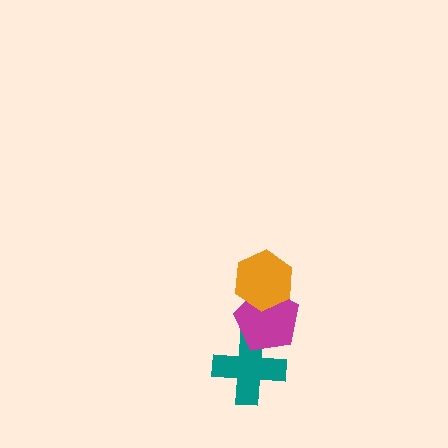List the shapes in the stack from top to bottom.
From top to bottom: the orange hexagon, the magenta pentagon, the teal cross.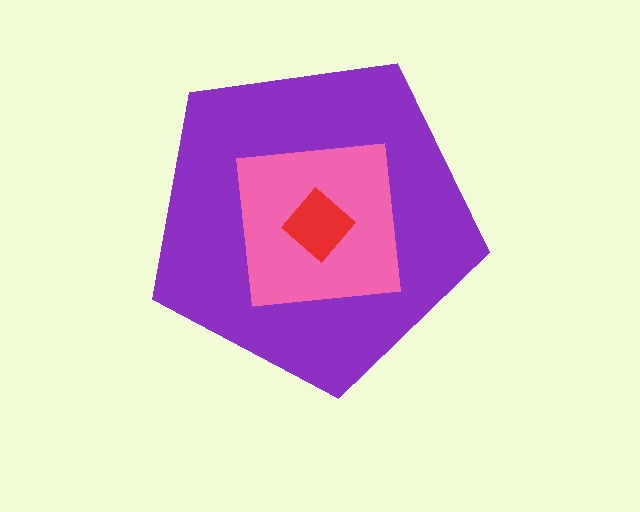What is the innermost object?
The red diamond.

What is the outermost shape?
The purple pentagon.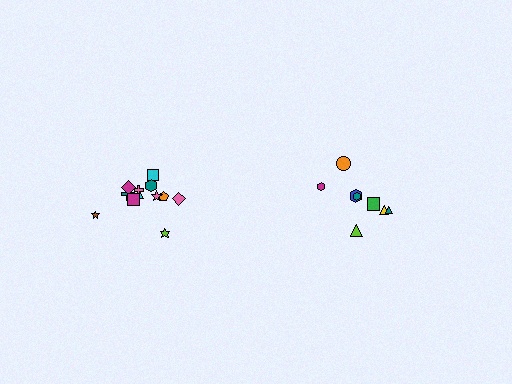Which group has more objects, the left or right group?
The left group.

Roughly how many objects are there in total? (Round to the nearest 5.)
Roughly 20 objects in total.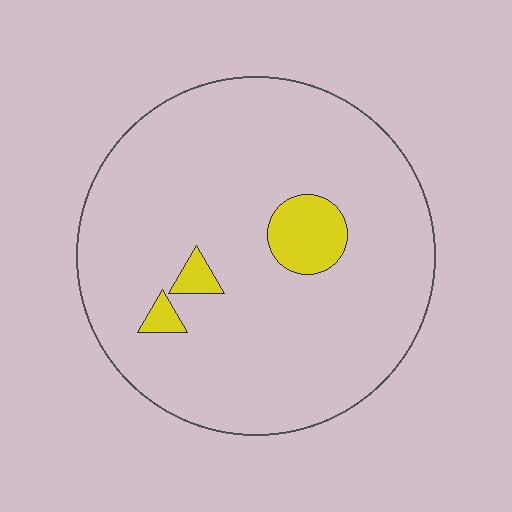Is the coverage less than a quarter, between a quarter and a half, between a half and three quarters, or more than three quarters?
Less than a quarter.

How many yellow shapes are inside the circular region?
3.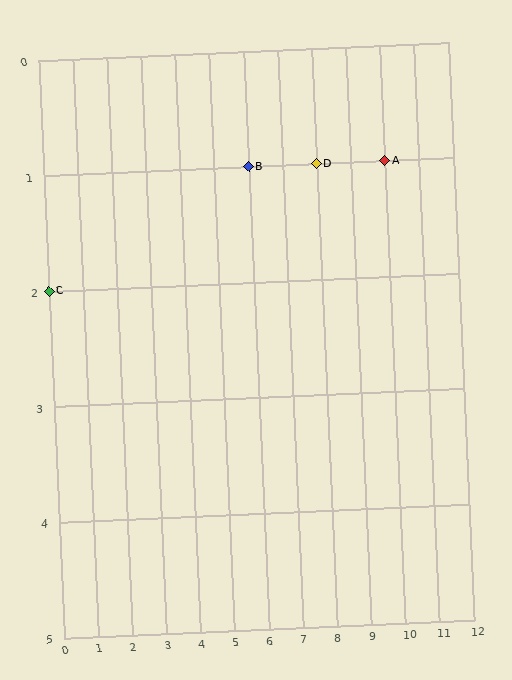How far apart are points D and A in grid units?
Points D and A are 2 columns apart.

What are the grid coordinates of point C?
Point C is at grid coordinates (0, 2).